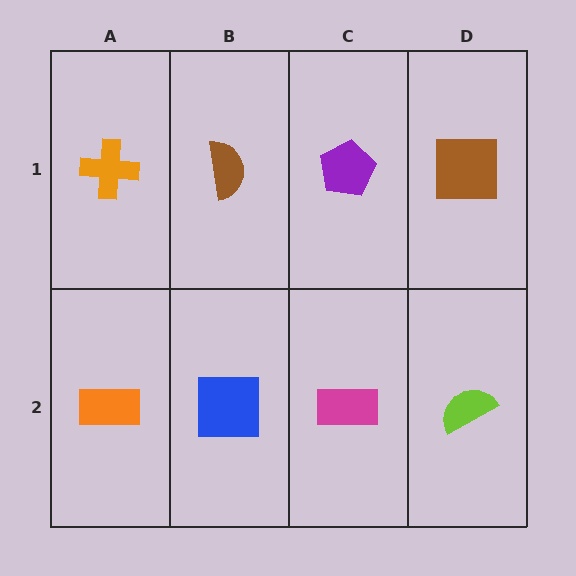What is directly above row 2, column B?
A brown semicircle.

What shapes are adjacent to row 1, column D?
A lime semicircle (row 2, column D), a purple pentagon (row 1, column C).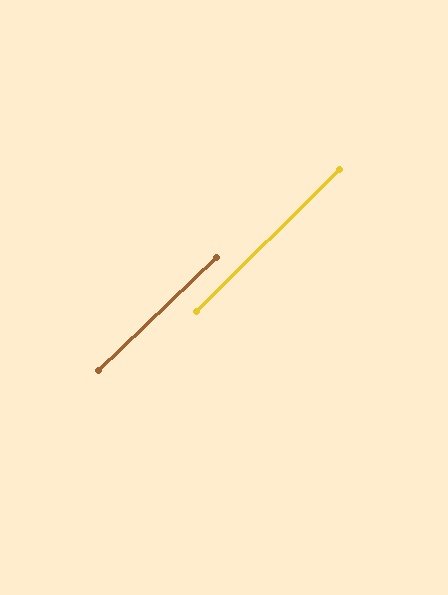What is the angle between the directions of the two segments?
Approximately 1 degree.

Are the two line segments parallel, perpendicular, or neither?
Parallel — their directions differ by only 1.1°.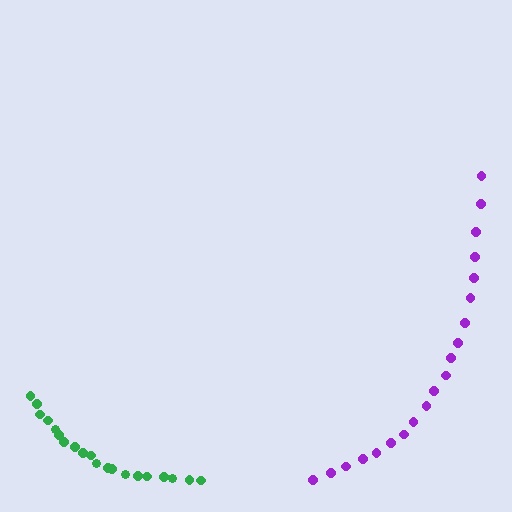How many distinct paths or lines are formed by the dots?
There are 2 distinct paths.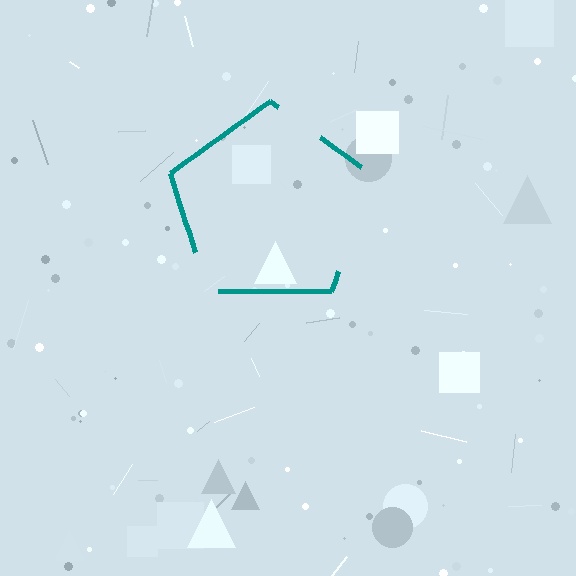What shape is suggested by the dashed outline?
The dashed outline suggests a pentagon.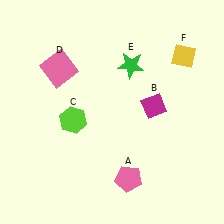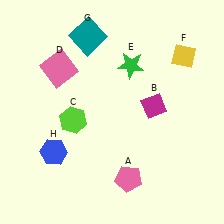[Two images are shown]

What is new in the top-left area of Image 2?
A teal square (G) was added in the top-left area of Image 2.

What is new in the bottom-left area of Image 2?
A blue hexagon (H) was added in the bottom-left area of Image 2.